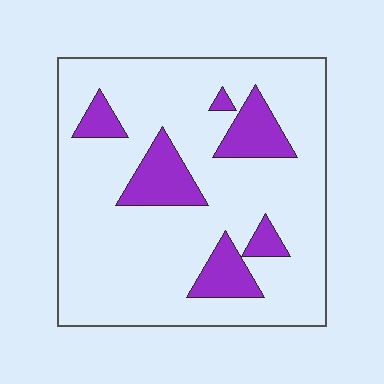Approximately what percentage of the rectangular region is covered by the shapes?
Approximately 15%.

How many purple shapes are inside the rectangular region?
6.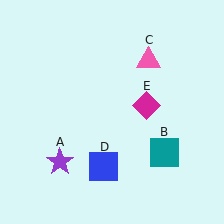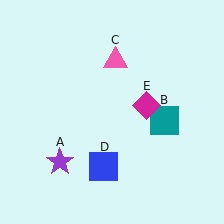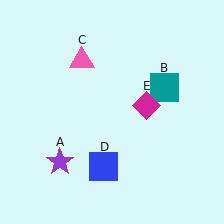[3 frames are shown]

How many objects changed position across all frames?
2 objects changed position: teal square (object B), pink triangle (object C).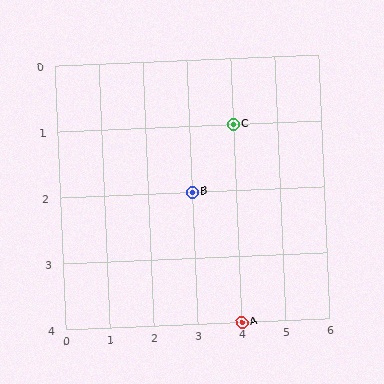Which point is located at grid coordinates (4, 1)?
Point C is at (4, 1).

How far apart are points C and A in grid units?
Points C and A are 3 rows apart.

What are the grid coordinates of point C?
Point C is at grid coordinates (4, 1).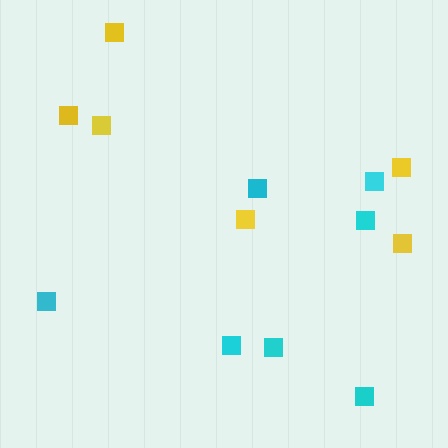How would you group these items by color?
There are 2 groups: one group of cyan squares (7) and one group of yellow squares (6).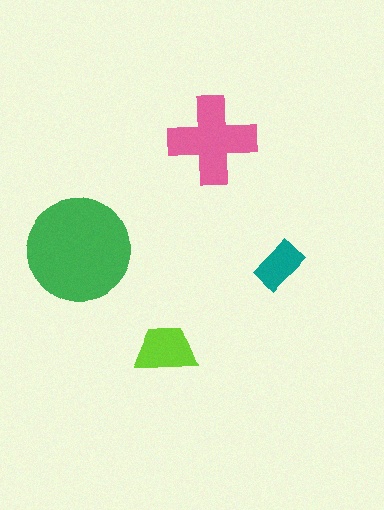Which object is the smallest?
The teal rectangle.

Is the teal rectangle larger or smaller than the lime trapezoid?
Smaller.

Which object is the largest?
The green circle.